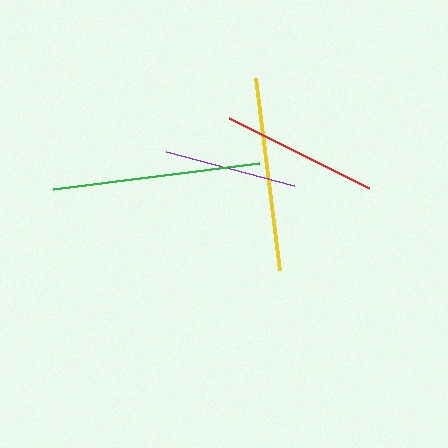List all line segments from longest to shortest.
From longest to shortest: green, yellow, red, purple.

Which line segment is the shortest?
The purple line is the shortest at approximately 132 pixels.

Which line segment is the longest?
The green line is the longest at approximately 208 pixels.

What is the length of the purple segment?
The purple segment is approximately 132 pixels long.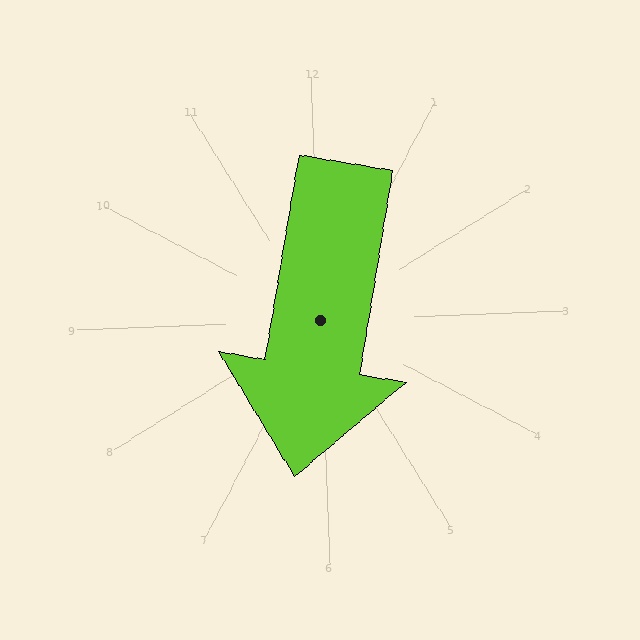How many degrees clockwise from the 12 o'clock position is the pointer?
Approximately 192 degrees.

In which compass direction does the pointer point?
South.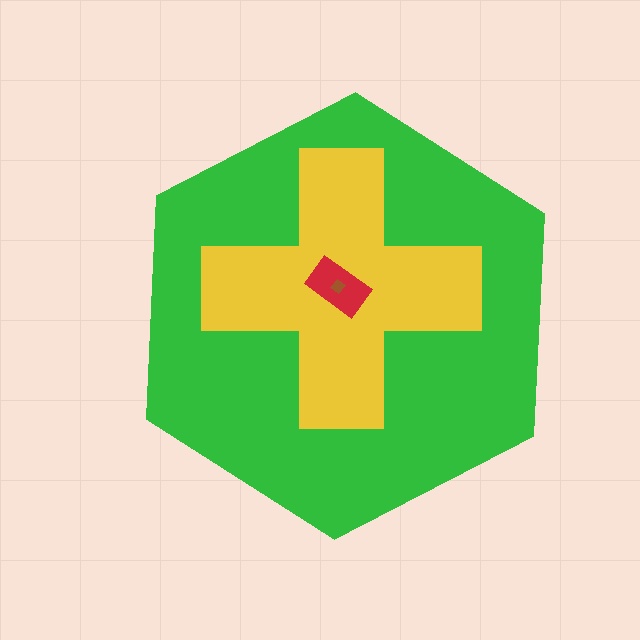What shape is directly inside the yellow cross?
The red rectangle.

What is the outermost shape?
The green hexagon.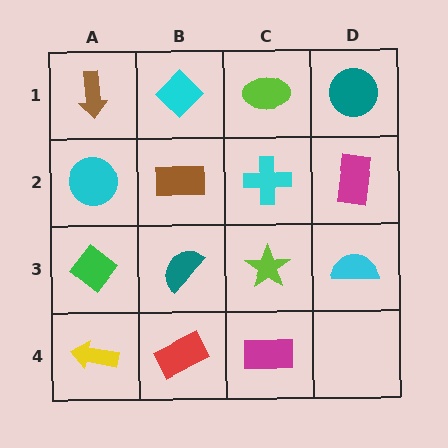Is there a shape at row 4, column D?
No, that cell is empty.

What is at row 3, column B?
A teal semicircle.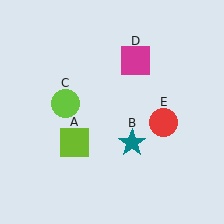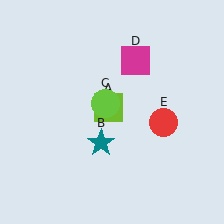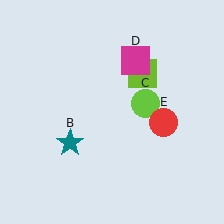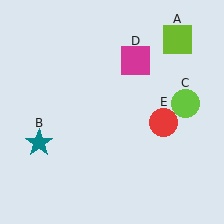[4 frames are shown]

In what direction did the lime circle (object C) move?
The lime circle (object C) moved right.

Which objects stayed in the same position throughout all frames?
Magenta square (object D) and red circle (object E) remained stationary.